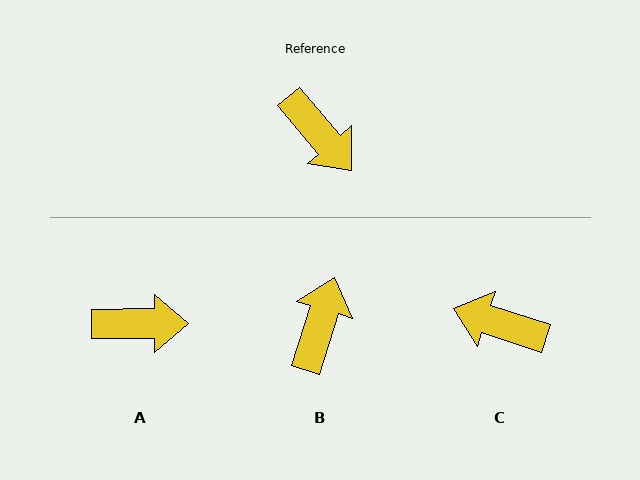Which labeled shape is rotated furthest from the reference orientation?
C, about 148 degrees away.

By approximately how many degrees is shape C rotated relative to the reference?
Approximately 148 degrees clockwise.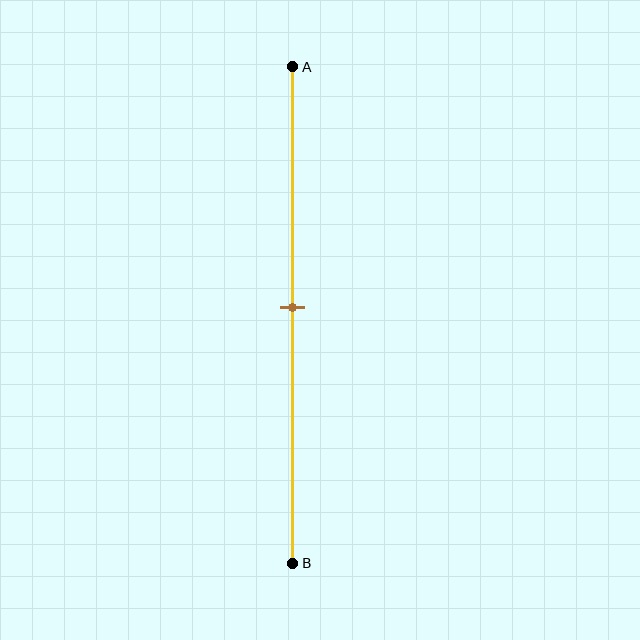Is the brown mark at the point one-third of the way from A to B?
No, the mark is at about 50% from A, not at the 33% one-third point.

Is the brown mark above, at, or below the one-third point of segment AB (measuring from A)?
The brown mark is below the one-third point of segment AB.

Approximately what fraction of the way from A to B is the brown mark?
The brown mark is approximately 50% of the way from A to B.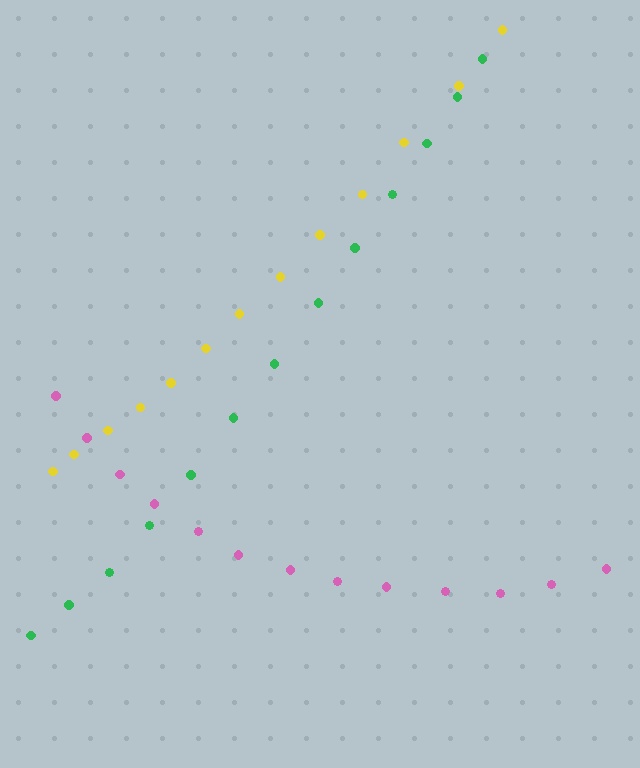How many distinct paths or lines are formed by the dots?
There are 3 distinct paths.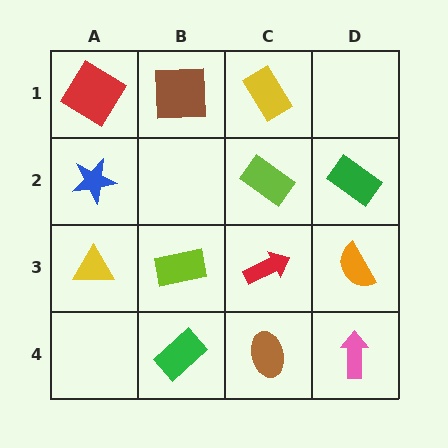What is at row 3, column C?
A red arrow.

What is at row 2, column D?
A green rectangle.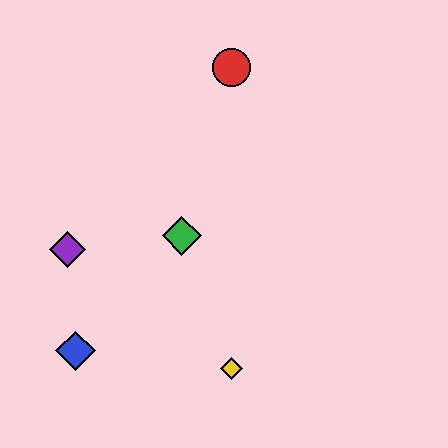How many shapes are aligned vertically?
2 shapes (the red circle, the yellow diamond) are aligned vertically.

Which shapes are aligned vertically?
The red circle, the yellow diamond are aligned vertically.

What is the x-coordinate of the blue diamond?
The blue diamond is at x≈76.